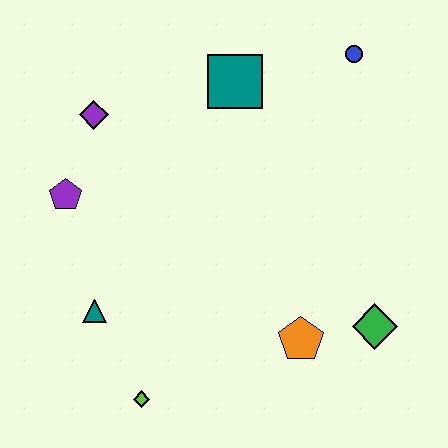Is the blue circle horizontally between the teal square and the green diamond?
Yes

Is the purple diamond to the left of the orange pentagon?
Yes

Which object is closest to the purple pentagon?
The purple diamond is closest to the purple pentagon.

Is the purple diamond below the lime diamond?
No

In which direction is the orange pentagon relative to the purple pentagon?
The orange pentagon is to the right of the purple pentagon.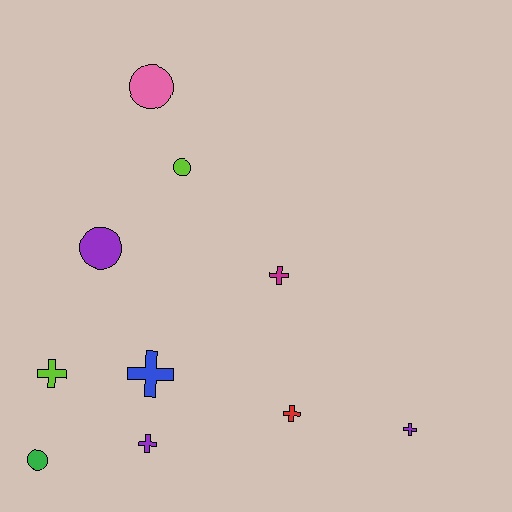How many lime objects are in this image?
There are 2 lime objects.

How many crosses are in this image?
There are 6 crosses.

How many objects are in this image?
There are 10 objects.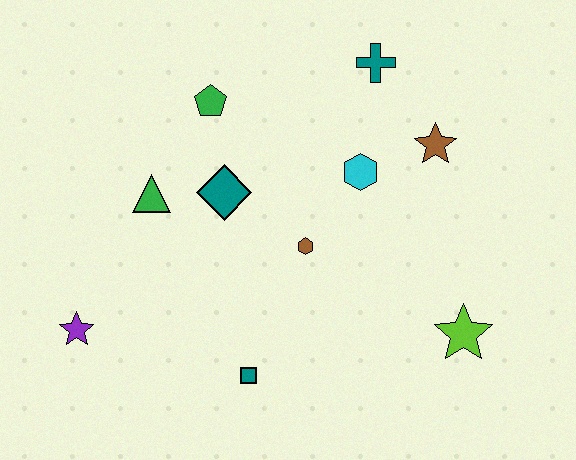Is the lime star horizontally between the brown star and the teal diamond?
No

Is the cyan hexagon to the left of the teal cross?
Yes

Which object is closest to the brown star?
The cyan hexagon is closest to the brown star.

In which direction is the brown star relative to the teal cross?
The brown star is below the teal cross.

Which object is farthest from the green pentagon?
The lime star is farthest from the green pentagon.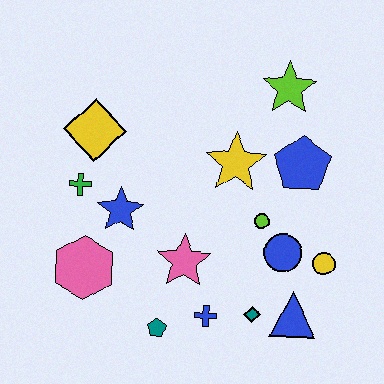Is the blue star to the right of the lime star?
No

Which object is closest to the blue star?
The green cross is closest to the blue star.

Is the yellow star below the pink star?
No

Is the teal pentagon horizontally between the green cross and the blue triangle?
Yes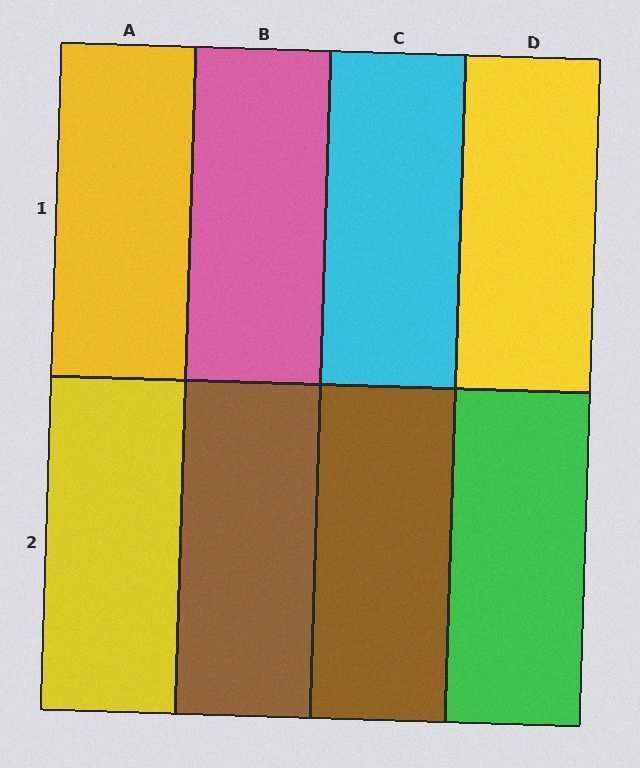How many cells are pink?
1 cell is pink.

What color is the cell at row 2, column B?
Brown.